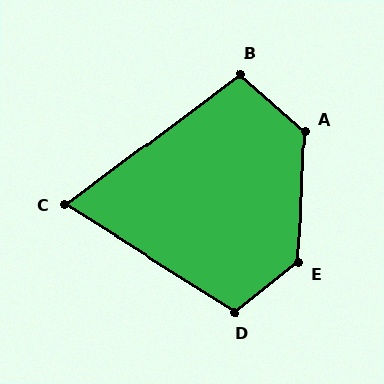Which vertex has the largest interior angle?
E, at approximately 131 degrees.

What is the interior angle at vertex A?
Approximately 129 degrees (obtuse).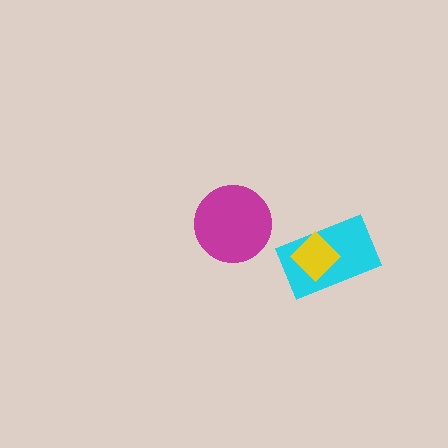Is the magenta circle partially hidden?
No, no other shape covers it.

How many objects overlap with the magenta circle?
0 objects overlap with the magenta circle.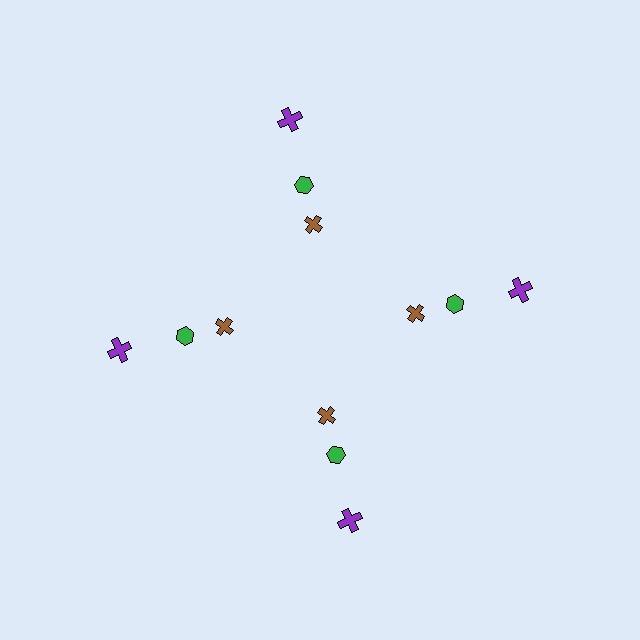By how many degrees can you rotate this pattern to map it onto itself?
The pattern maps onto itself every 90 degrees of rotation.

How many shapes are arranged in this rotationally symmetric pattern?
There are 12 shapes, arranged in 4 groups of 3.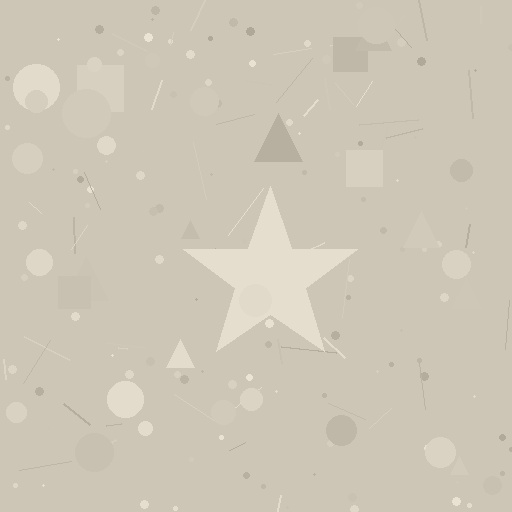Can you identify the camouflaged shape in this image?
The camouflaged shape is a star.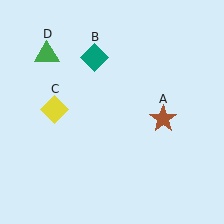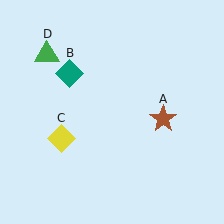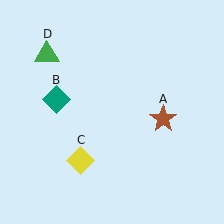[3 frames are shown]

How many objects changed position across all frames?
2 objects changed position: teal diamond (object B), yellow diamond (object C).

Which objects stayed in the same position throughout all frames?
Brown star (object A) and green triangle (object D) remained stationary.